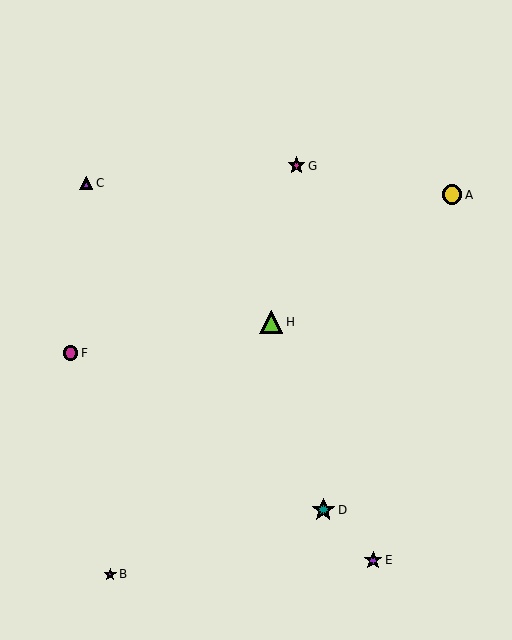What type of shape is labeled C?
Shape C is a purple triangle.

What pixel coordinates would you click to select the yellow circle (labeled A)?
Click at (452, 195) to select the yellow circle A.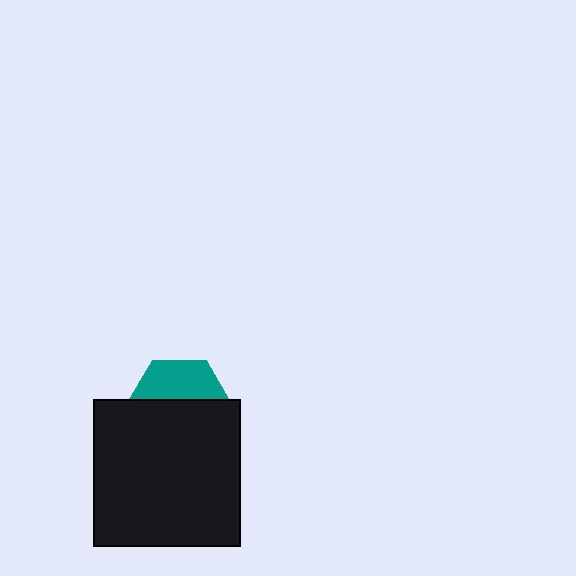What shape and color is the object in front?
The object in front is a black square.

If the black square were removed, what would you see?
You would see the complete teal hexagon.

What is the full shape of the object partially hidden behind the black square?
The partially hidden object is a teal hexagon.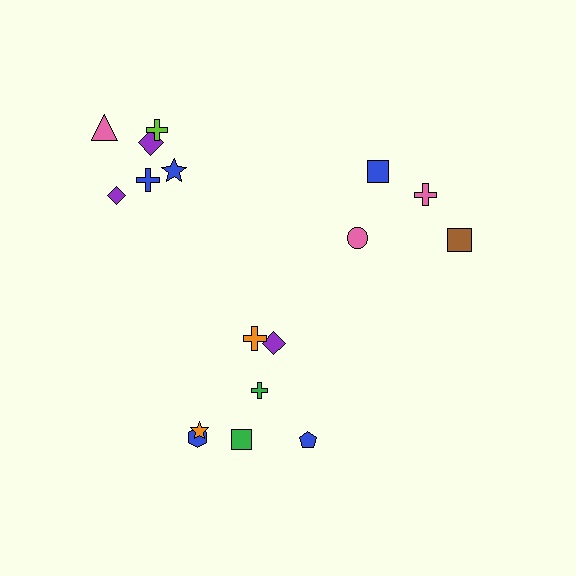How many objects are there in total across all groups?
There are 17 objects.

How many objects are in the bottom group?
There are 7 objects.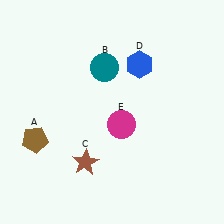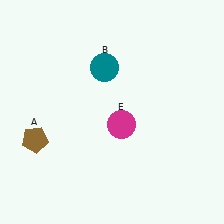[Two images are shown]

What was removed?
The brown star (C), the blue hexagon (D) were removed in Image 2.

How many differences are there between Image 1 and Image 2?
There are 2 differences between the two images.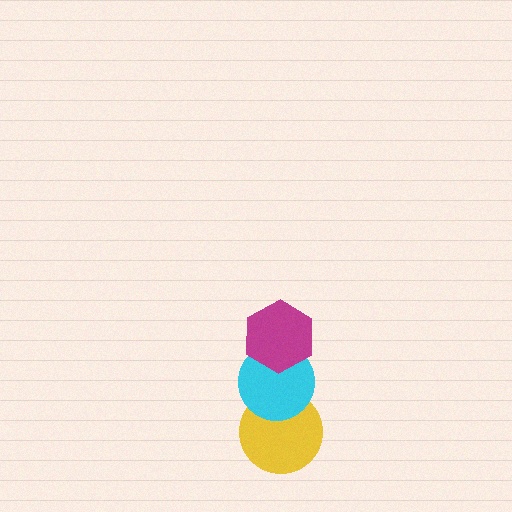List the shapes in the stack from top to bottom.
From top to bottom: the magenta hexagon, the cyan circle, the yellow circle.